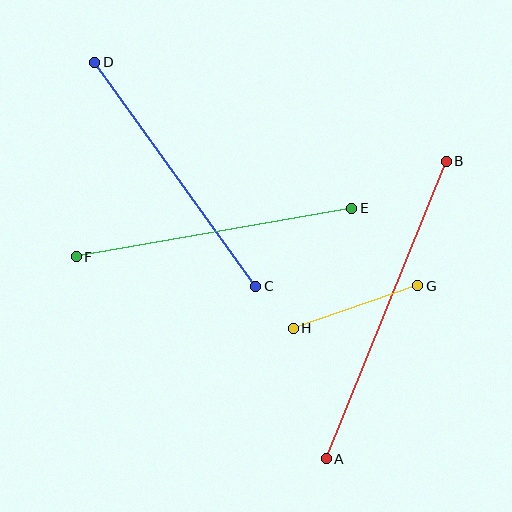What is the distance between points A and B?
The distance is approximately 321 pixels.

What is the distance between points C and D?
The distance is approximately 275 pixels.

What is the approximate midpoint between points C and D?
The midpoint is at approximately (175, 174) pixels.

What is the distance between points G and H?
The distance is approximately 131 pixels.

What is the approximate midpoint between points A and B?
The midpoint is at approximately (386, 310) pixels.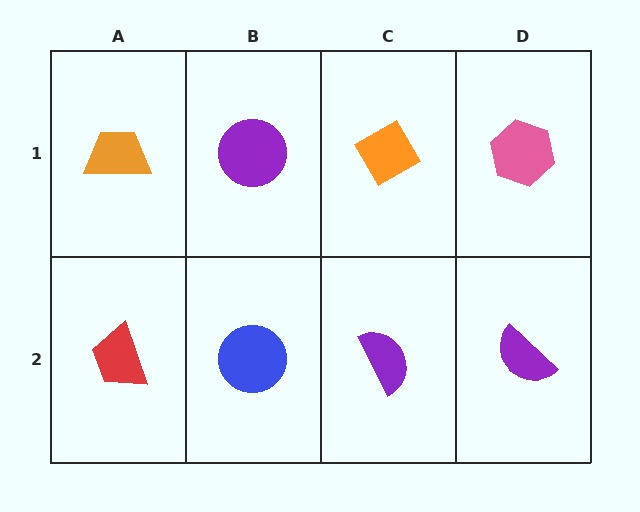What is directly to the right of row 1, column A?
A purple circle.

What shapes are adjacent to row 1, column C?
A purple semicircle (row 2, column C), a purple circle (row 1, column B), a pink hexagon (row 1, column D).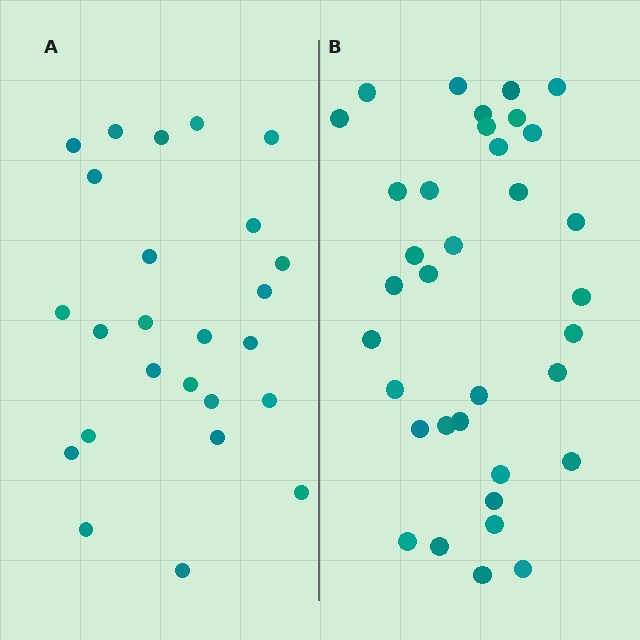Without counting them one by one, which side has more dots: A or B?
Region B (the right region) has more dots.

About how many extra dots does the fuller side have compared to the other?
Region B has roughly 10 or so more dots than region A.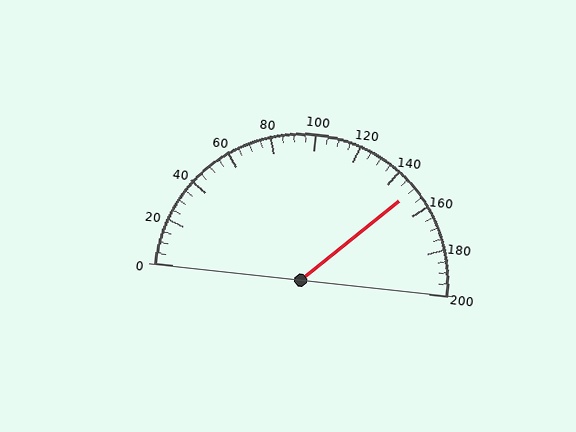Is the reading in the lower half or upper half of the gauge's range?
The reading is in the upper half of the range (0 to 200).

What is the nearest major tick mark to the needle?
The nearest major tick mark is 160.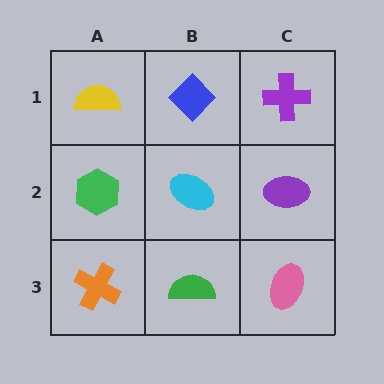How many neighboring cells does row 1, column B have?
3.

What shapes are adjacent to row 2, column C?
A purple cross (row 1, column C), a pink ellipse (row 3, column C), a cyan ellipse (row 2, column B).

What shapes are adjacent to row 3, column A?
A green hexagon (row 2, column A), a green semicircle (row 3, column B).